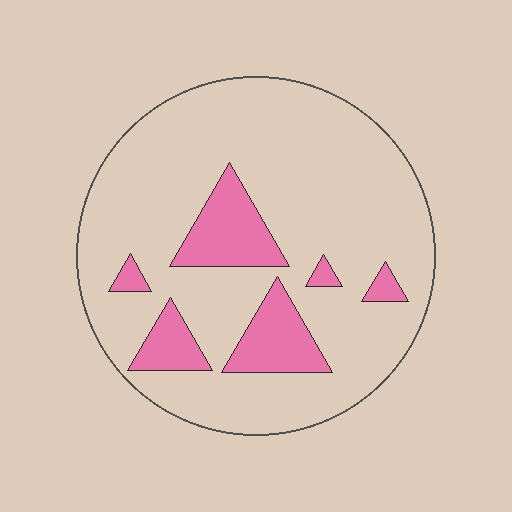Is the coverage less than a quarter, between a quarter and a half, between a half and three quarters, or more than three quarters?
Less than a quarter.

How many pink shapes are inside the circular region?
6.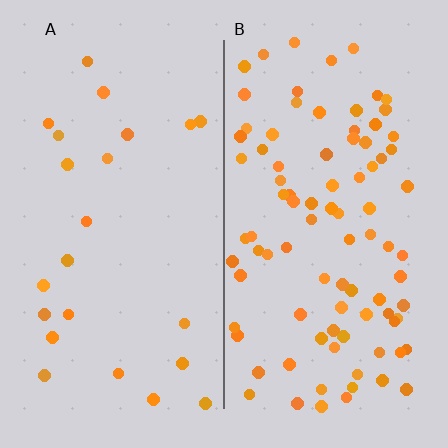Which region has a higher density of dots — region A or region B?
B (the right).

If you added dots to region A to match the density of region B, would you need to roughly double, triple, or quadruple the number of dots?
Approximately quadruple.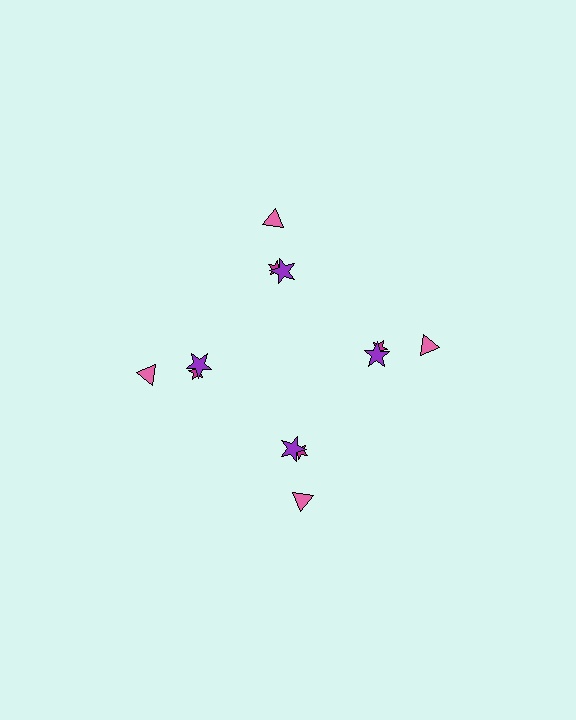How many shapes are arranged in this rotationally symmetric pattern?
There are 12 shapes, arranged in 4 groups of 3.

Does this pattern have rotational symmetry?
Yes, this pattern has 4-fold rotational symmetry. It looks the same after rotating 90 degrees around the center.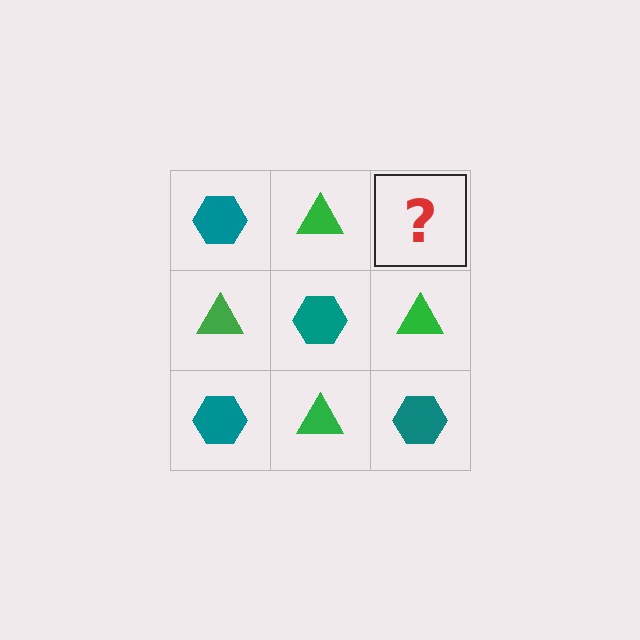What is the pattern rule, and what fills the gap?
The rule is that it alternates teal hexagon and green triangle in a checkerboard pattern. The gap should be filled with a teal hexagon.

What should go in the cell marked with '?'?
The missing cell should contain a teal hexagon.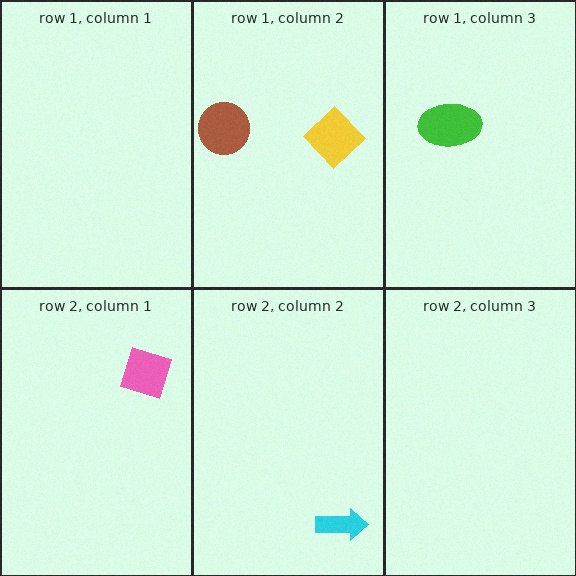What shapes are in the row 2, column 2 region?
The cyan arrow.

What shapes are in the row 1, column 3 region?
The green ellipse.